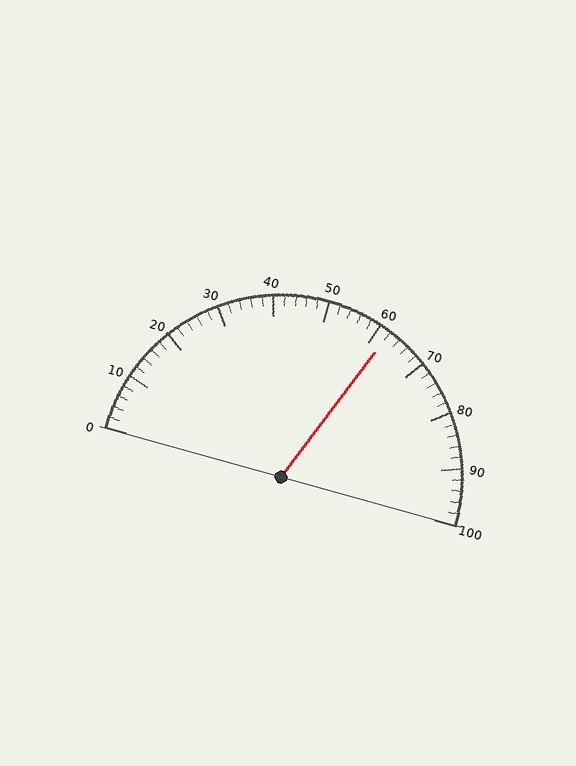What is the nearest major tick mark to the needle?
The nearest major tick mark is 60.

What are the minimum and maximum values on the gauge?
The gauge ranges from 0 to 100.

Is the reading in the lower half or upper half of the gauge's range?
The reading is in the upper half of the range (0 to 100).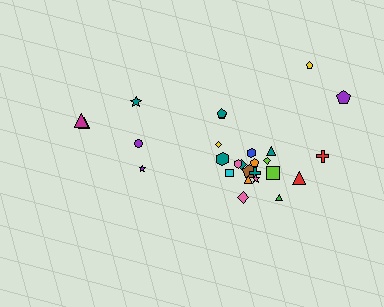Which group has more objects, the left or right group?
The right group.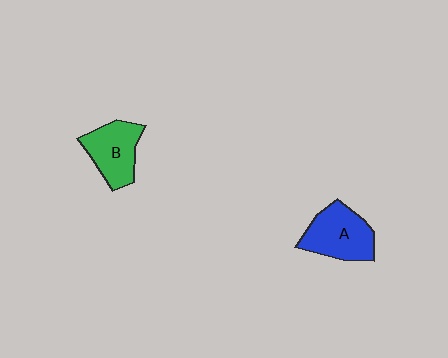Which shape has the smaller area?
Shape B (green).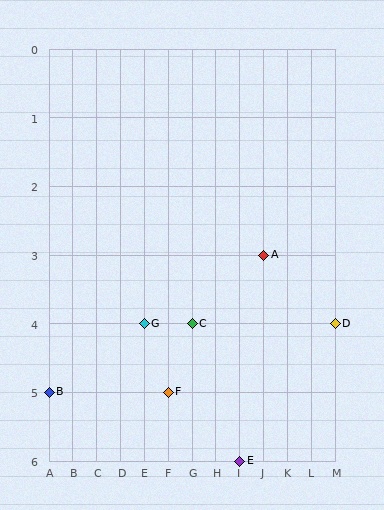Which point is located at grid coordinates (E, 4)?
Point G is at (E, 4).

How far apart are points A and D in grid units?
Points A and D are 3 columns and 1 row apart (about 3.2 grid units diagonally).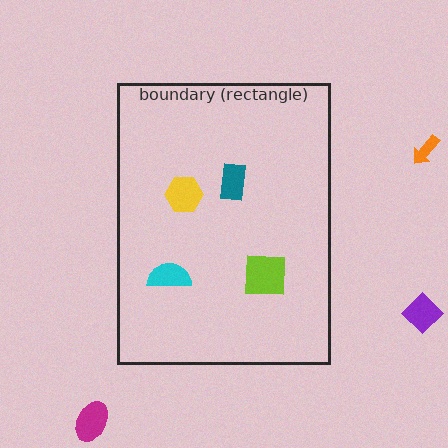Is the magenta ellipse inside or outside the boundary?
Outside.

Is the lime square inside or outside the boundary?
Inside.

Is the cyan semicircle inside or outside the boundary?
Inside.